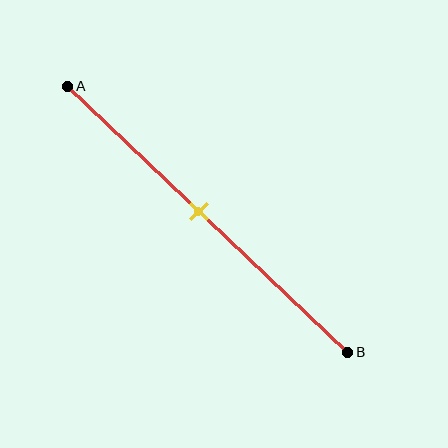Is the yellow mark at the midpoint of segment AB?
No, the mark is at about 45% from A, not at the 50% midpoint.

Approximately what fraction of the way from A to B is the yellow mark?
The yellow mark is approximately 45% of the way from A to B.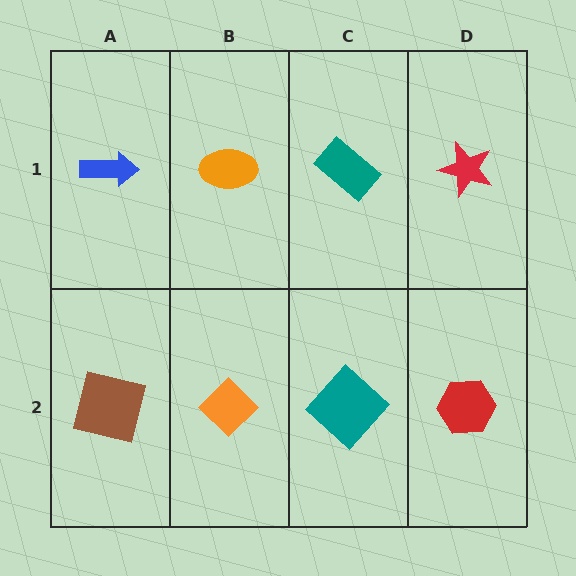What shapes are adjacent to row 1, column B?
An orange diamond (row 2, column B), a blue arrow (row 1, column A), a teal rectangle (row 1, column C).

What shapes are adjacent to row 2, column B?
An orange ellipse (row 1, column B), a brown square (row 2, column A), a teal diamond (row 2, column C).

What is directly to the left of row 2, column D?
A teal diamond.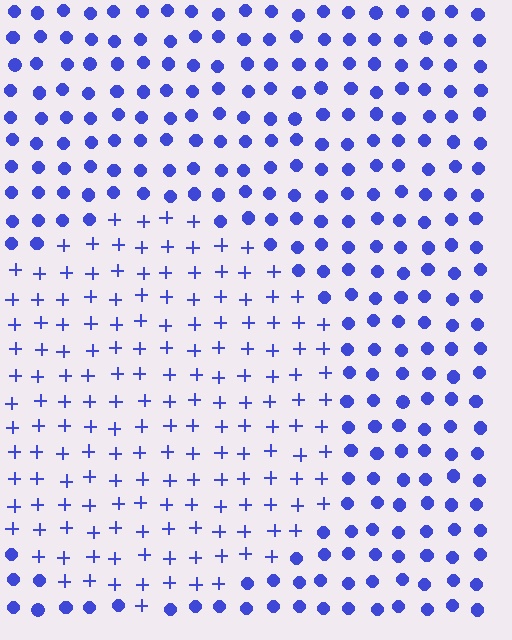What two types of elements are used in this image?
The image uses plus signs inside the circle region and circles outside it.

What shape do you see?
I see a circle.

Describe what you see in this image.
The image is filled with small blue elements arranged in a uniform grid. A circle-shaped region contains plus signs, while the surrounding area contains circles. The boundary is defined purely by the change in element shape.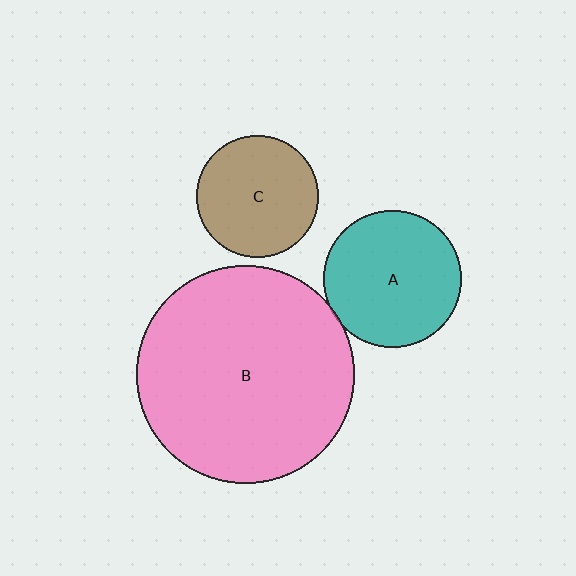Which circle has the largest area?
Circle B (pink).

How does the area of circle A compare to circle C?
Approximately 1.3 times.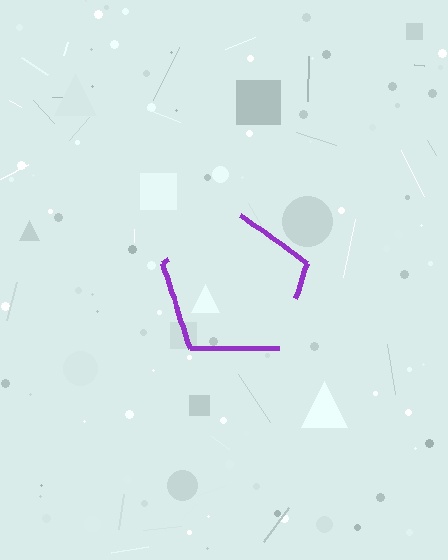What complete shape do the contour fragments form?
The contour fragments form a pentagon.